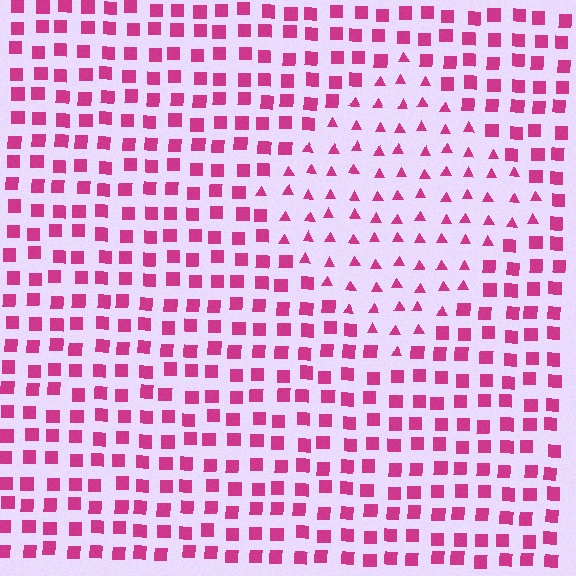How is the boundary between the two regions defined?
The boundary is defined by a change in element shape: triangles inside vs. squares outside. All elements share the same color and spacing.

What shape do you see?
I see a diamond.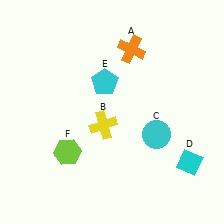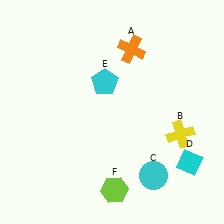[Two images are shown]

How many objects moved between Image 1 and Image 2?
3 objects moved between the two images.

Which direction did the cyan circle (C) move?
The cyan circle (C) moved down.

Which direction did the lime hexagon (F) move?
The lime hexagon (F) moved right.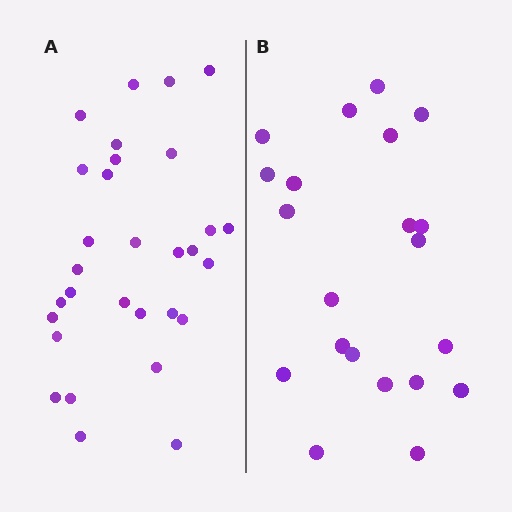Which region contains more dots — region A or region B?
Region A (the left region) has more dots.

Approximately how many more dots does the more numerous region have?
Region A has roughly 8 or so more dots than region B.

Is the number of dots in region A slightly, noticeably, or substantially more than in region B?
Region A has noticeably more, but not dramatically so. The ratio is roughly 1.4 to 1.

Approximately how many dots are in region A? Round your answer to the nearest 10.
About 30 dots.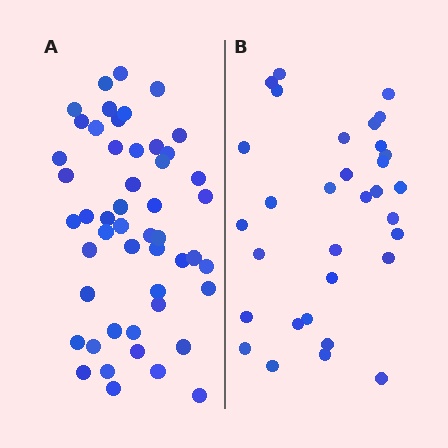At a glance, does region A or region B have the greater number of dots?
Region A (the left region) has more dots.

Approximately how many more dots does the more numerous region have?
Region A has approximately 20 more dots than region B.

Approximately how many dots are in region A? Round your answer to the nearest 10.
About 50 dots.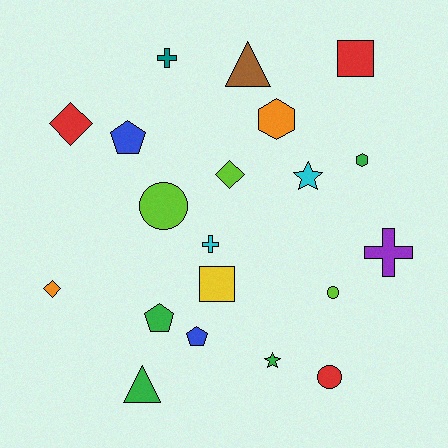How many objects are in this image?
There are 20 objects.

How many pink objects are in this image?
There are no pink objects.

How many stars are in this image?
There are 2 stars.